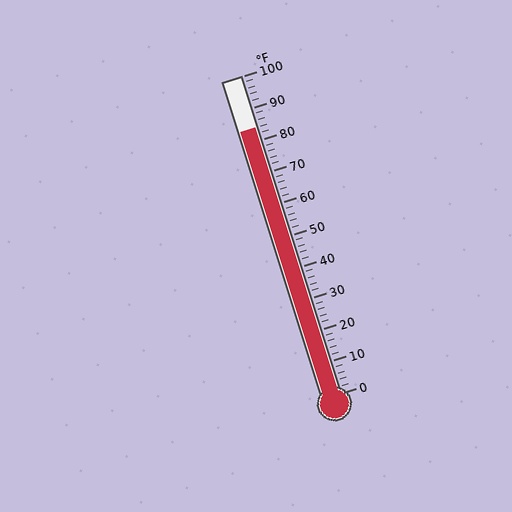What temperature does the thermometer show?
The thermometer shows approximately 84°F.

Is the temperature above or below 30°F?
The temperature is above 30°F.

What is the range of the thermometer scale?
The thermometer scale ranges from 0°F to 100°F.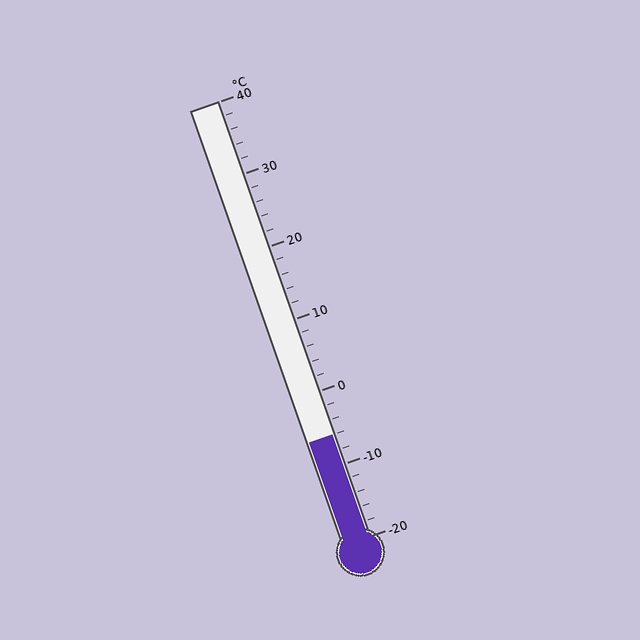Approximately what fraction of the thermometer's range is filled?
The thermometer is filled to approximately 25% of its range.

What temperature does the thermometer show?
The thermometer shows approximately -6°C.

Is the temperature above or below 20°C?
The temperature is below 20°C.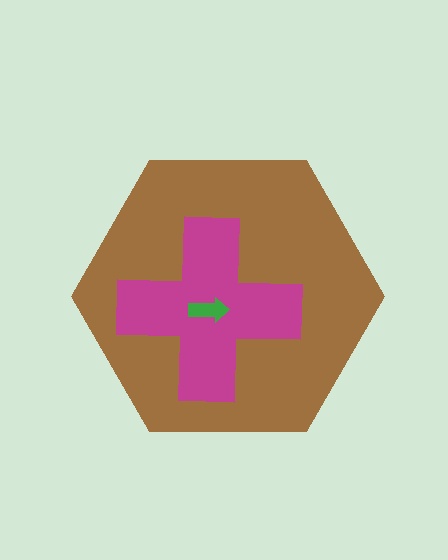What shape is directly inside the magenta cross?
The green arrow.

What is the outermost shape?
The brown hexagon.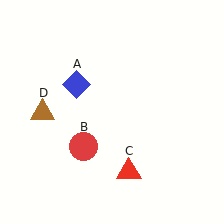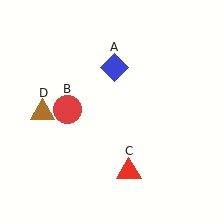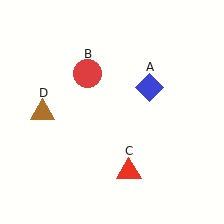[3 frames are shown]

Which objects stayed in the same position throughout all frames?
Red triangle (object C) and brown triangle (object D) remained stationary.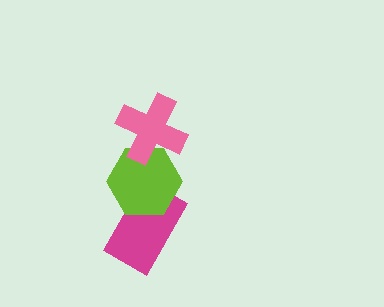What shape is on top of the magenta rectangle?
The lime hexagon is on top of the magenta rectangle.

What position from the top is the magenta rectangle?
The magenta rectangle is 3rd from the top.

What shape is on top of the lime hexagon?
The pink cross is on top of the lime hexagon.